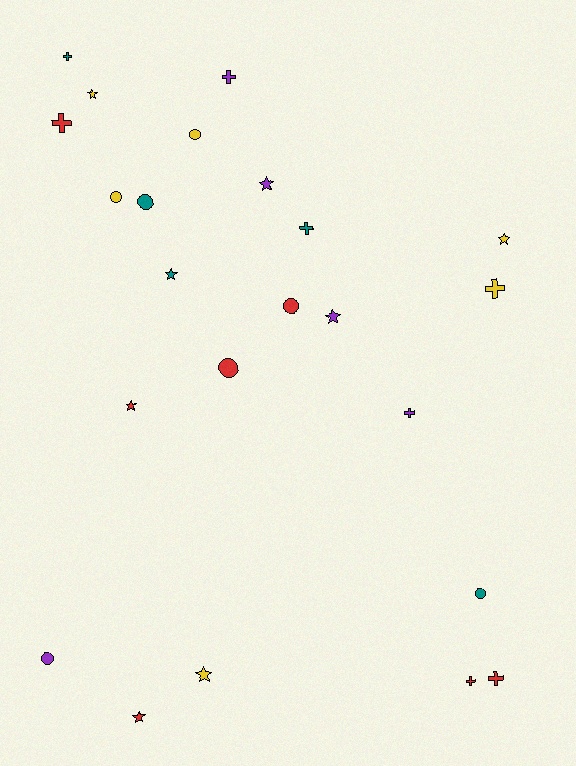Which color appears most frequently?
Red, with 7 objects.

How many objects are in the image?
There are 23 objects.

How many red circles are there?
There are 2 red circles.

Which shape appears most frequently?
Star, with 8 objects.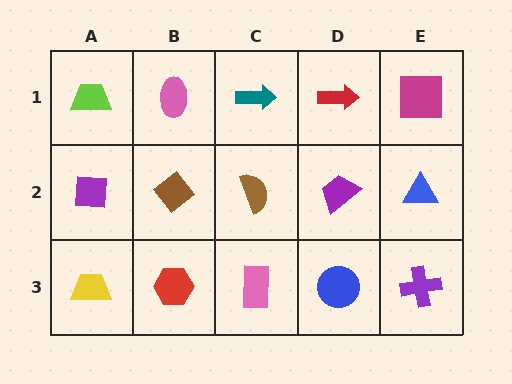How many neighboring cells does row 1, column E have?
2.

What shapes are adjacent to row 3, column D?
A purple trapezoid (row 2, column D), a pink rectangle (row 3, column C), a purple cross (row 3, column E).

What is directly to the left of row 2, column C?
A brown diamond.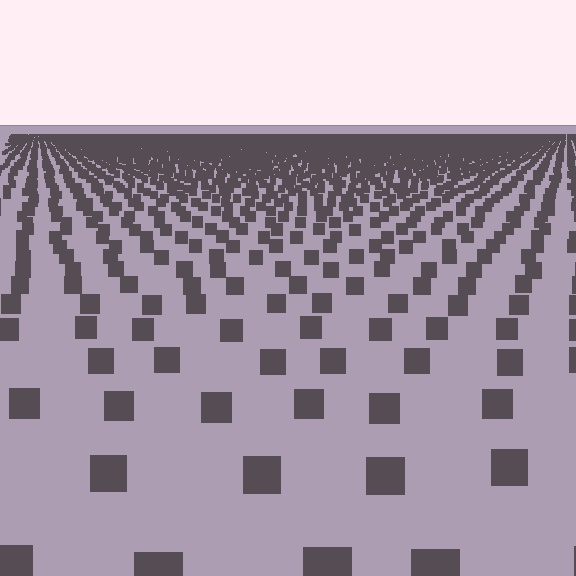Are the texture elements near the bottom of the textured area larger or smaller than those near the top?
Larger. Near the bottom, elements are closer to the viewer and appear at a bigger on-screen size.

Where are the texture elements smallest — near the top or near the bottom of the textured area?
Near the top.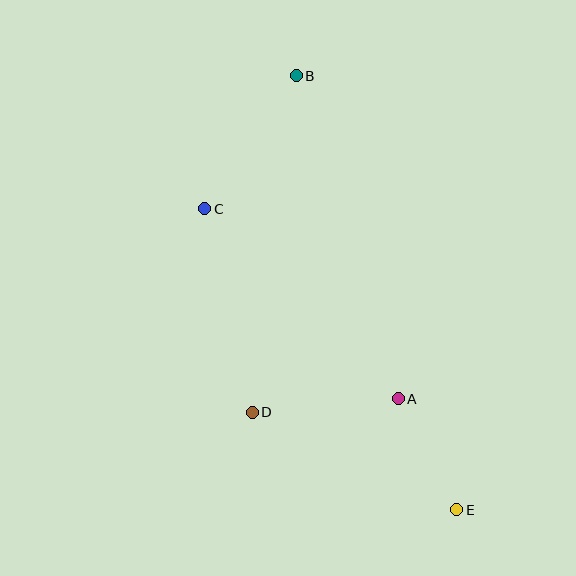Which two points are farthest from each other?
Points B and E are farthest from each other.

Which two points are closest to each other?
Points A and E are closest to each other.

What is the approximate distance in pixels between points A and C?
The distance between A and C is approximately 271 pixels.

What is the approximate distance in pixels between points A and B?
The distance between A and B is approximately 339 pixels.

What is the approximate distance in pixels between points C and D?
The distance between C and D is approximately 209 pixels.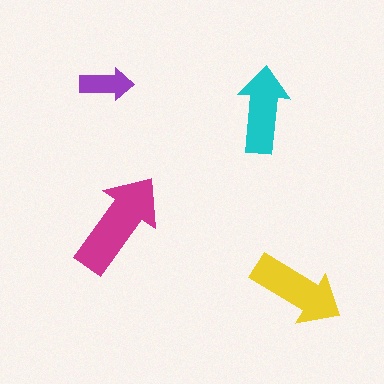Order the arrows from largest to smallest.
the magenta one, the yellow one, the cyan one, the purple one.